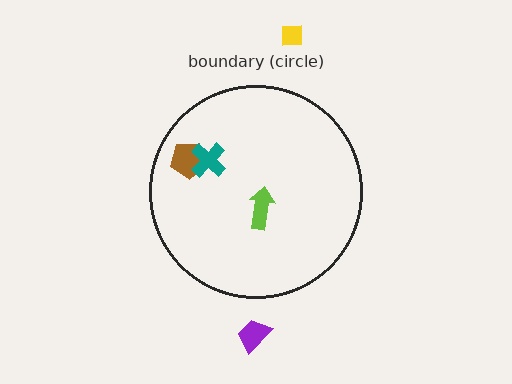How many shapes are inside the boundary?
3 inside, 2 outside.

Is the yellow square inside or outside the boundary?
Outside.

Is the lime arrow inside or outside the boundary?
Inside.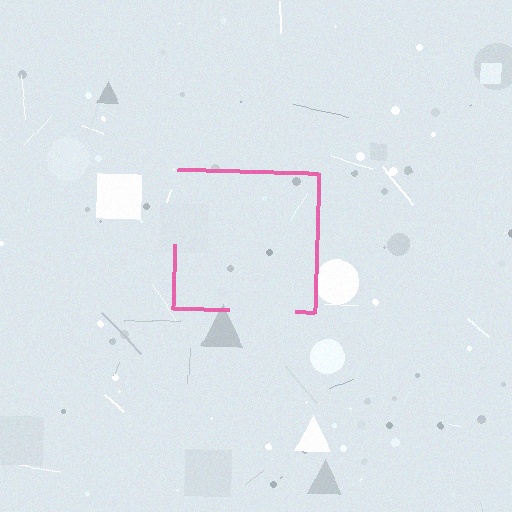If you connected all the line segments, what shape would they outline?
They would outline a square.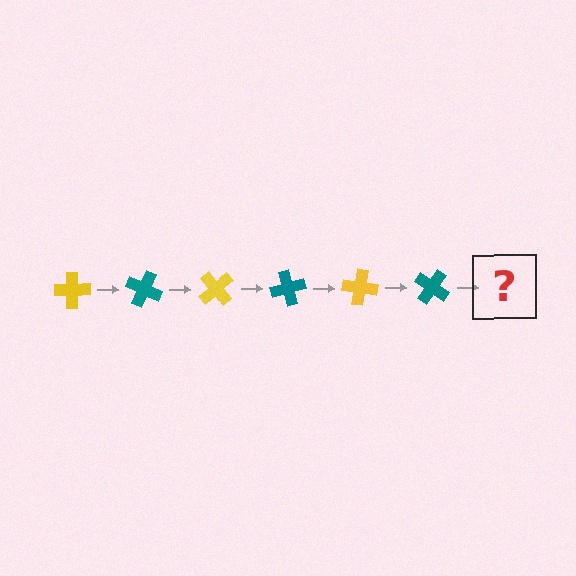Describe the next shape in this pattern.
It should be a yellow cross, rotated 150 degrees from the start.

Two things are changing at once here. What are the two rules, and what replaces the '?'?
The two rules are that it rotates 25 degrees each step and the color cycles through yellow and teal. The '?' should be a yellow cross, rotated 150 degrees from the start.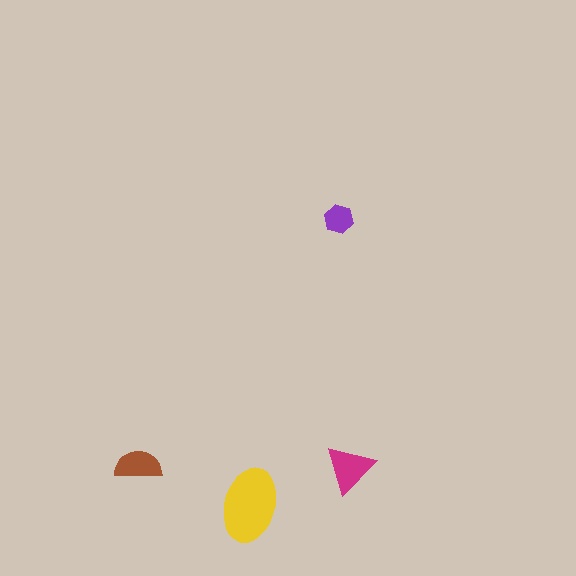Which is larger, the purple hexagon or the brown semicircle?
The brown semicircle.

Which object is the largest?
The yellow ellipse.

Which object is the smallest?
The purple hexagon.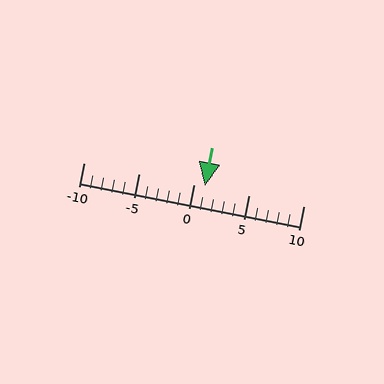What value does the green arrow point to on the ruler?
The green arrow points to approximately 1.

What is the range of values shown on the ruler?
The ruler shows values from -10 to 10.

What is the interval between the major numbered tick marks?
The major tick marks are spaced 5 units apart.